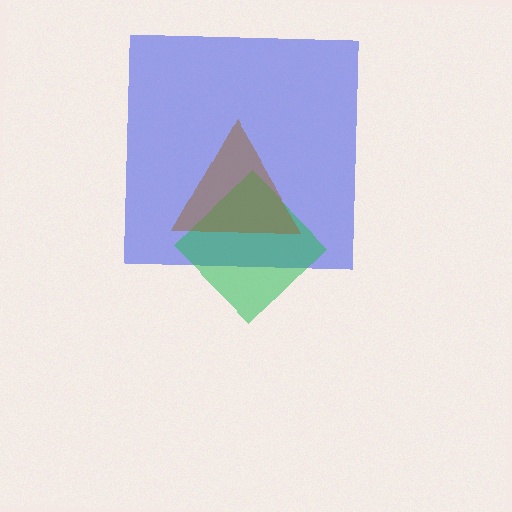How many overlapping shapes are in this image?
There are 3 overlapping shapes in the image.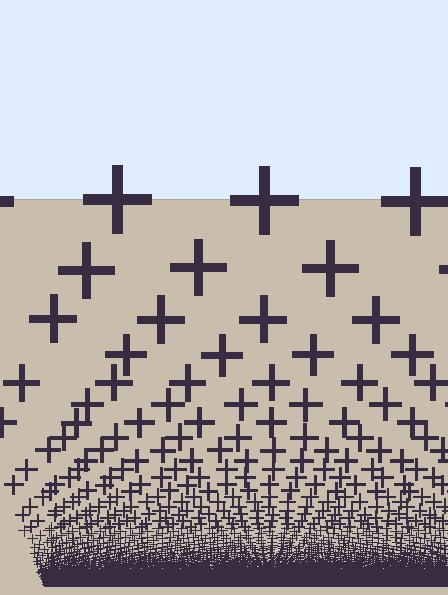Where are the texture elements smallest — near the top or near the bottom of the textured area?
Near the bottom.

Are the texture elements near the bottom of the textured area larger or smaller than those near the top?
Smaller. The gradient is inverted — elements near the bottom are smaller and denser.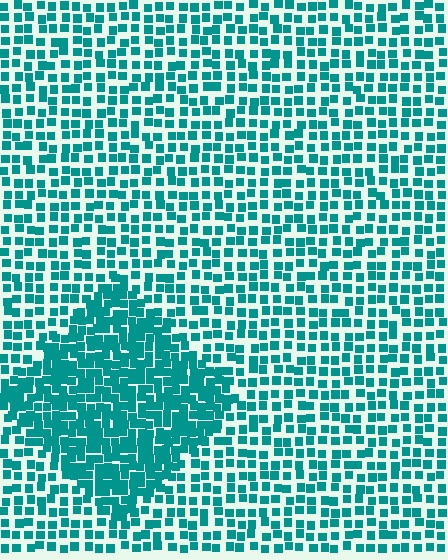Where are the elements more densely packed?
The elements are more densely packed inside the diamond boundary.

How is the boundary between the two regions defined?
The boundary is defined by a change in element density (approximately 1.9x ratio). All elements are the same color, size, and shape.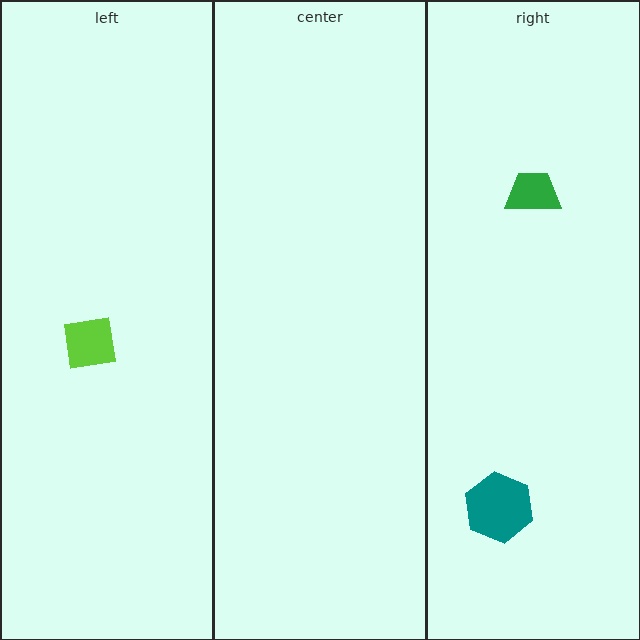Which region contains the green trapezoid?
The right region.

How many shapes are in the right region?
2.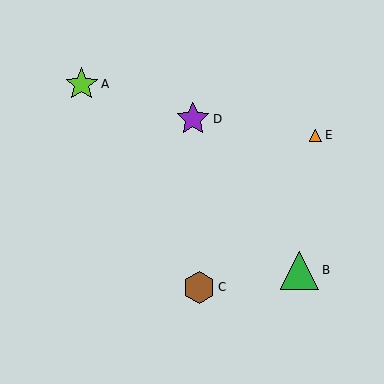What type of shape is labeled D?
Shape D is a purple star.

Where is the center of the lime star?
The center of the lime star is at (82, 84).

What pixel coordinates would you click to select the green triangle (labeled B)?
Click at (300, 270) to select the green triangle B.